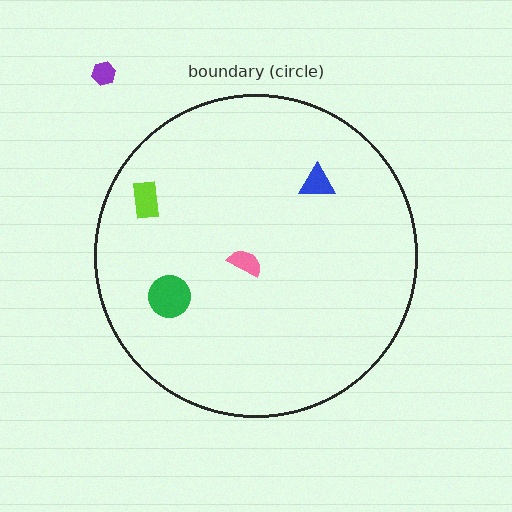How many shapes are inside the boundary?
4 inside, 1 outside.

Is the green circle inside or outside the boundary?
Inside.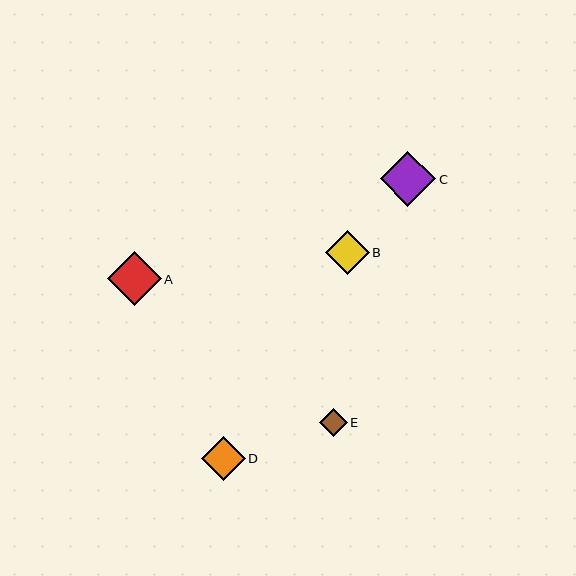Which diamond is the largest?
Diamond C is the largest with a size of approximately 55 pixels.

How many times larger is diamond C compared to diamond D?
Diamond C is approximately 1.3 times the size of diamond D.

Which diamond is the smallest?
Diamond E is the smallest with a size of approximately 28 pixels.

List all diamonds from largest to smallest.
From largest to smallest: C, A, D, B, E.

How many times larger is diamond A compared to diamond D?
Diamond A is approximately 1.2 times the size of diamond D.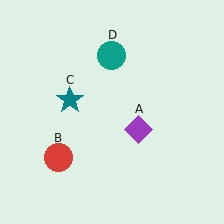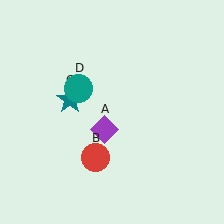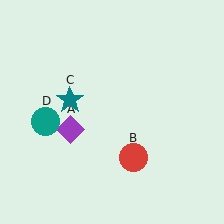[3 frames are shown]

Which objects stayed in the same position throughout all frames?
Teal star (object C) remained stationary.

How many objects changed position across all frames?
3 objects changed position: purple diamond (object A), red circle (object B), teal circle (object D).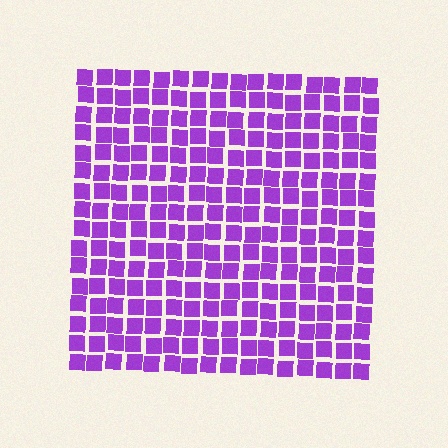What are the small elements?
The small elements are squares.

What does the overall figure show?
The overall figure shows a square.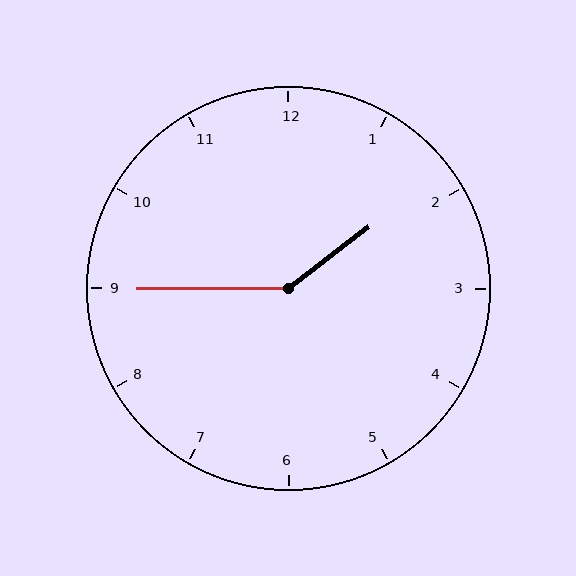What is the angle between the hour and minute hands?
Approximately 142 degrees.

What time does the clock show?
1:45.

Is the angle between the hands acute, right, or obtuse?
It is obtuse.